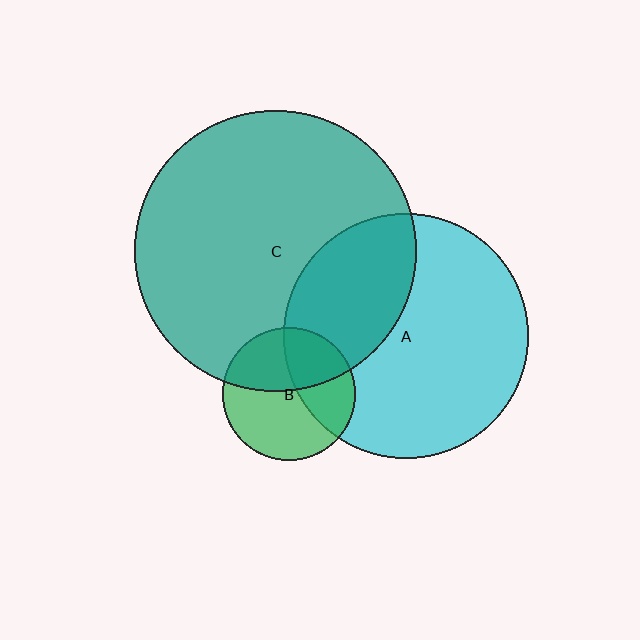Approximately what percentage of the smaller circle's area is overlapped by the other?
Approximately 35%.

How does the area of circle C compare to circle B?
Approximately 4.5 times.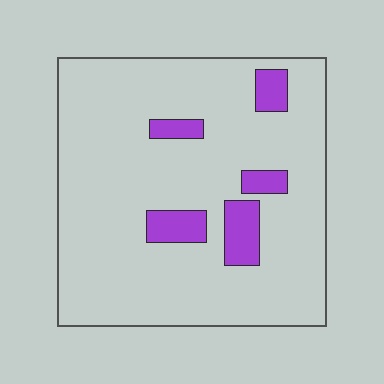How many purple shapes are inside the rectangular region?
5.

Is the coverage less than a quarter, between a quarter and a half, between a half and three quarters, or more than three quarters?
Less than a quarter.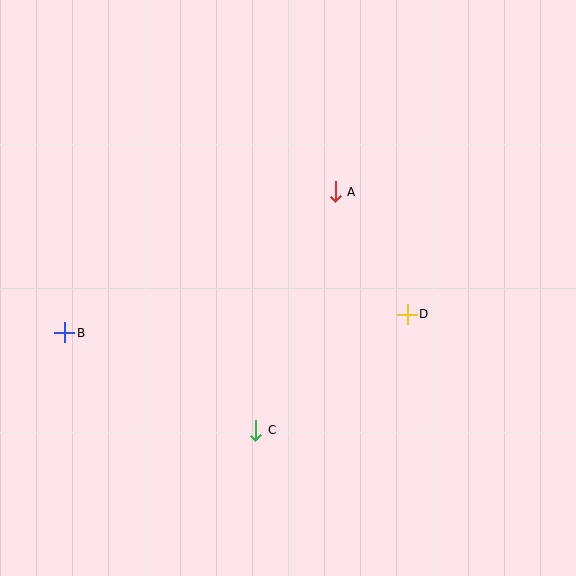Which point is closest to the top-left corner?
Point B is closest to the top-left corner.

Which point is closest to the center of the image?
Point A at (335, 192) is closest to the center.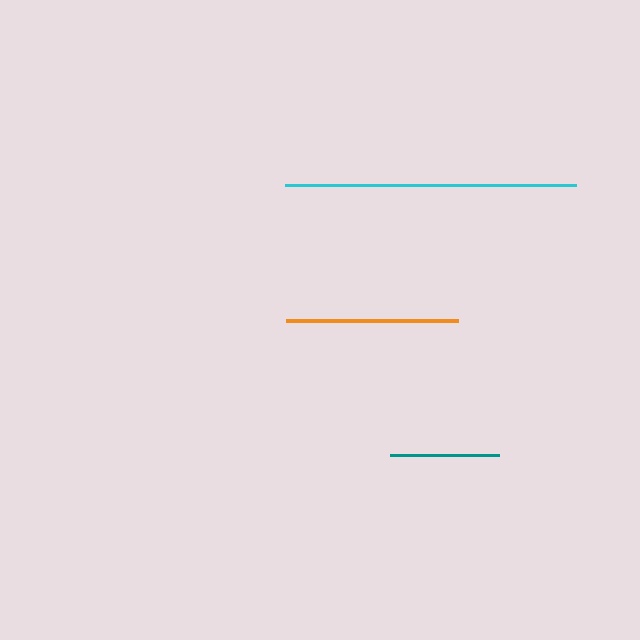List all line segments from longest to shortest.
From longest to shortest: cyan, orange, teal.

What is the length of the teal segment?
The teal segment is approximately 109 pixels long.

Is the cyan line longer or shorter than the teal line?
The cyan line is longer than the teal line.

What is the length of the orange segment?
The orange segment is approximately 172 pixels long.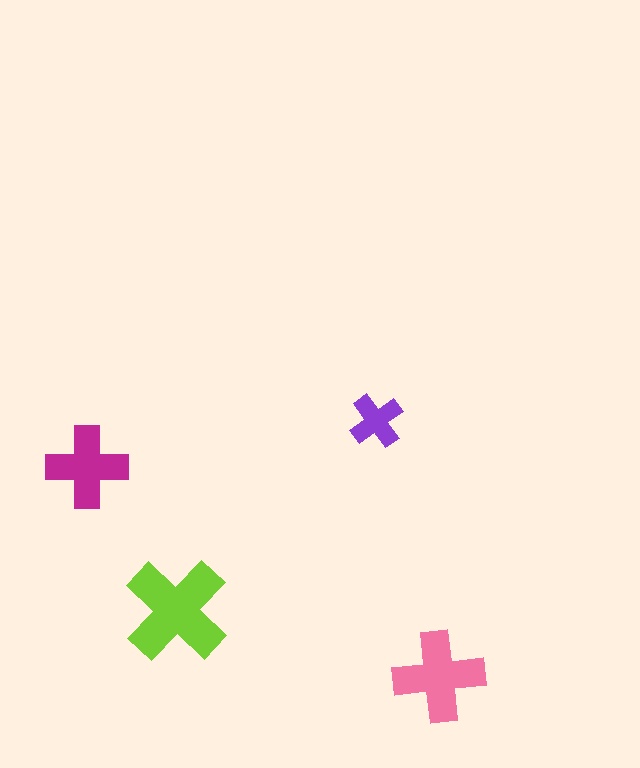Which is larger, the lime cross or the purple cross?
The lime one.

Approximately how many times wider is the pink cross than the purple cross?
About 1.5 times wider.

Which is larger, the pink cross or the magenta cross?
The pink one.